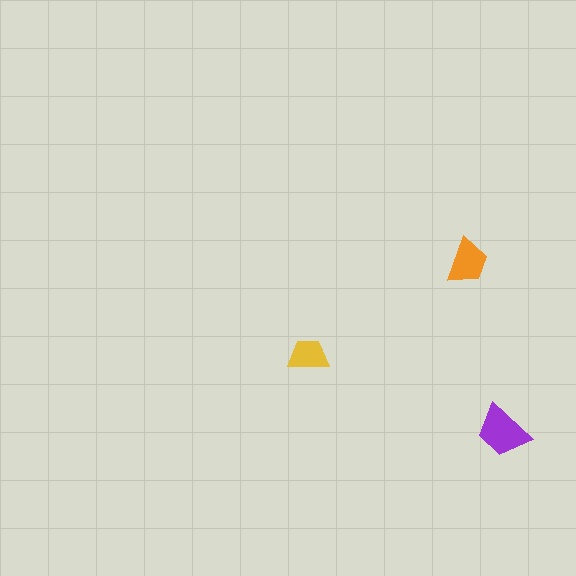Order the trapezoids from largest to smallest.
the purple one, the orange one, the yellow one.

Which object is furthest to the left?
The yellow trapezoid is leftmost.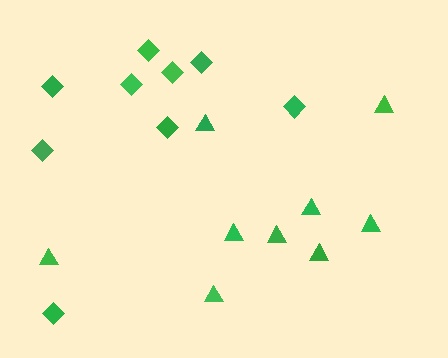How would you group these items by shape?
There are 2 groups: one group of triangles (9) and one group of diamonds (9).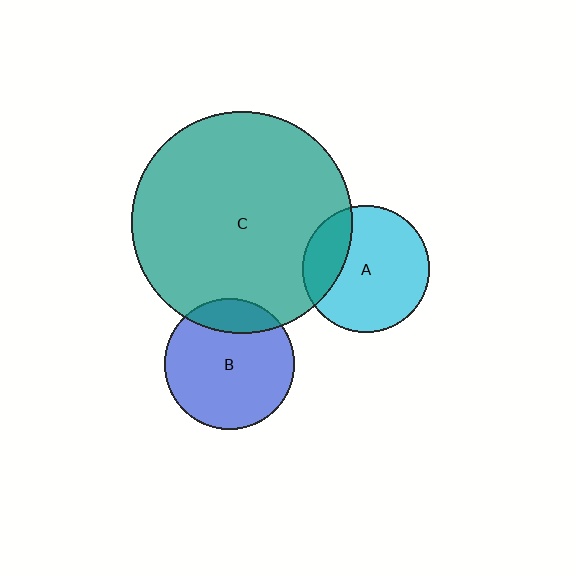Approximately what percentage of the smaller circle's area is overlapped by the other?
Approximately 15%.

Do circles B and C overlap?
Yes.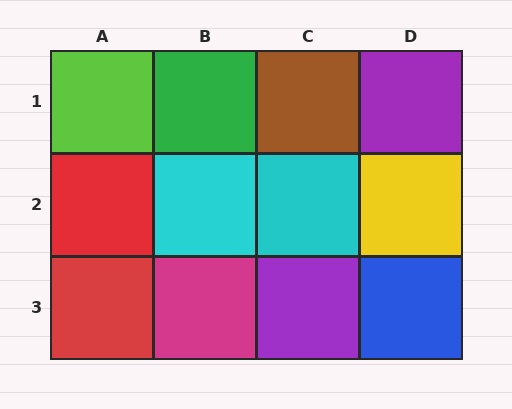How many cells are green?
1 cell is green.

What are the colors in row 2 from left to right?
Red, cyan, cyan, yellow.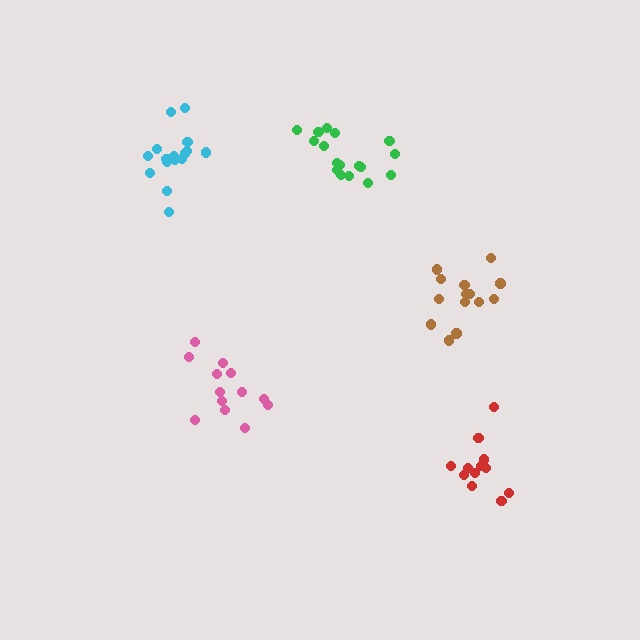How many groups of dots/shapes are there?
There are 5 groups.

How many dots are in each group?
Group 1: 17 dots, Group 2: 14 dots, Group 3: 12 dots, Group 4: 13 dots, Group 5: 17 dots (73 total).